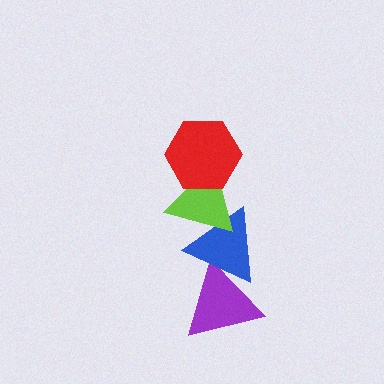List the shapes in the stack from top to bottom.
From top to bottom: the red hexagon, the lime triangle, the blue triangle, the purple triangle.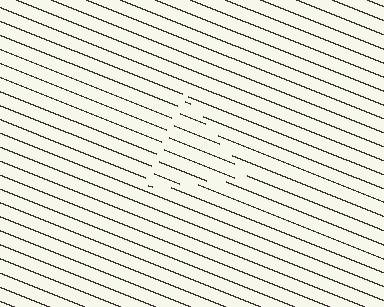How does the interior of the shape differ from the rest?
The interior of the shape contains the same grating, shifted by half a period — the contour is defined by the phase discontinuity where line-ends from the inner and outer gratings abut.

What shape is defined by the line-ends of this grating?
An illusory triangle. The interior of the shape contains the same grating, shifted by half a period — the contour is defined by the phase discontinuity where line-ends from the inner and outer gratings abut.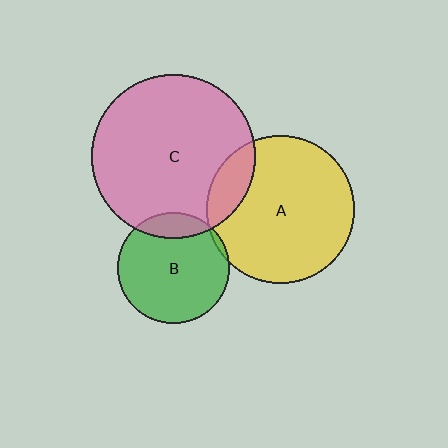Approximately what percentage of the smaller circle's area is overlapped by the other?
Approximately 5%.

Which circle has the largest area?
Circle C (pink).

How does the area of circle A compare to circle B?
Approximately 1.8 times.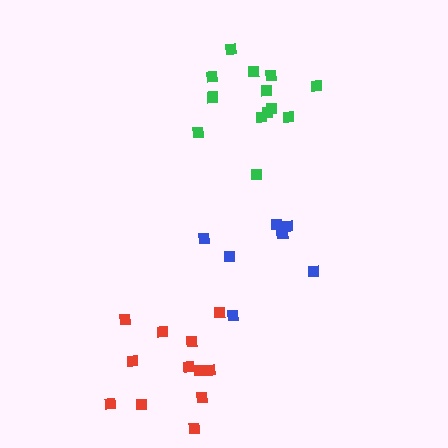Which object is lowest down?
The red cluster is bottommost.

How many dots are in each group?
Group 1: 7 dots, Group 2: 13 dots, Group 3: 12 dots (32 total).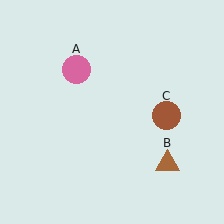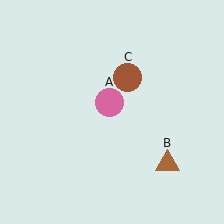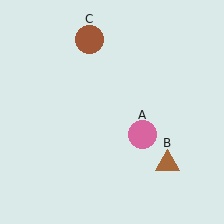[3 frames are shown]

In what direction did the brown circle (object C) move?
The brown circle (object C) moved up and to the left.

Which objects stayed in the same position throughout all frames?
Brown triangle (object B) remained stationary.